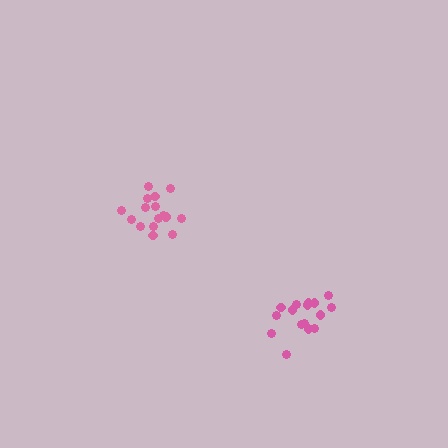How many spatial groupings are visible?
There are 2 spatial groupings.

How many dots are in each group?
Group 1: 16 dots, Group 2: 16 dots (32 total).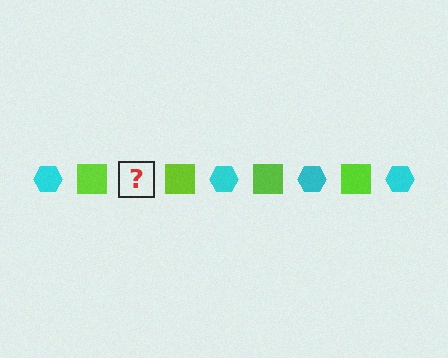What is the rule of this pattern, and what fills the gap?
The rule is that the pattern alternates between cyan hexagon and lime square. The gap should be filled with a cyan hexagon.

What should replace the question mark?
The question mark should be replaced with a cyan hexagon.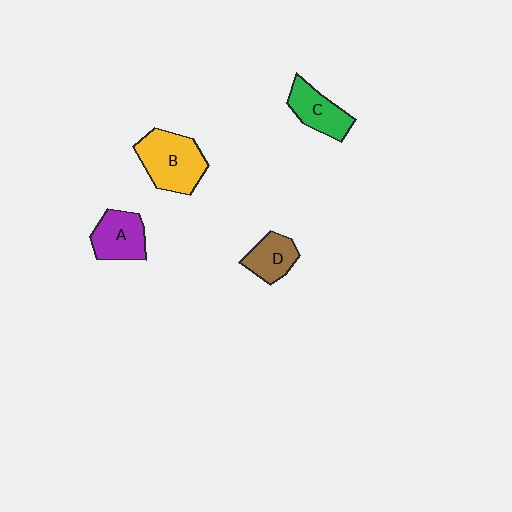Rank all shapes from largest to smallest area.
From largest to smallest: B (yellow), A (purple), C (green), D (brown).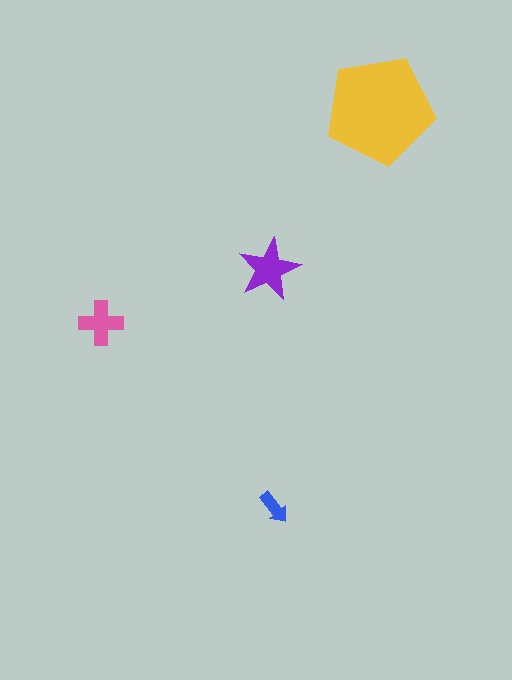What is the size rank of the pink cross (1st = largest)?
3rd.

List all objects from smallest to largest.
The blue arrow, the pink cross, the purple star, the yellow pentagon.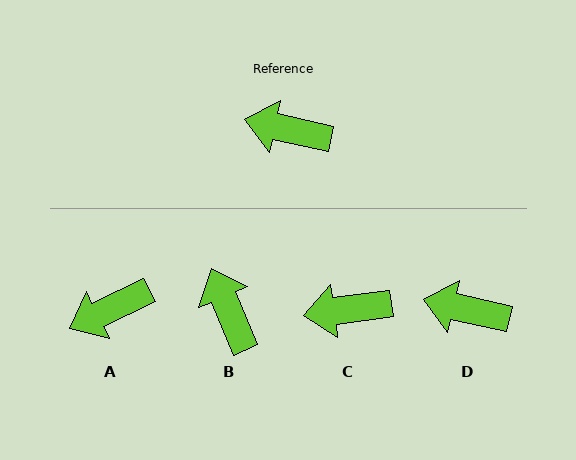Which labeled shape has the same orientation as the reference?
D.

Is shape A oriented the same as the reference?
No, it is off by about 38 degrees.